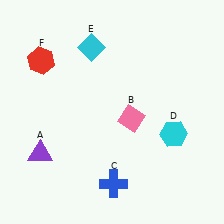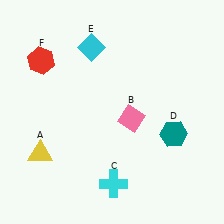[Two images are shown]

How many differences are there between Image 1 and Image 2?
There are 3 differences between the two images.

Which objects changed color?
A changed from purple to yellow. C changed from blue to cyan. D changed from cyan to teal.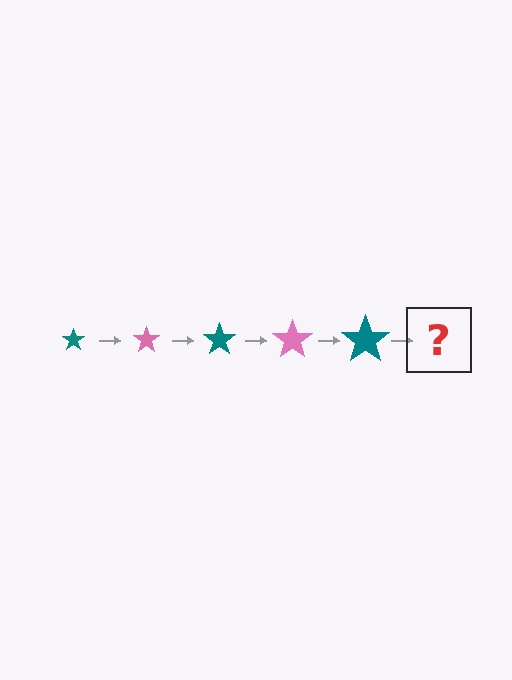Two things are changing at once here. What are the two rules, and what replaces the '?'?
The two rules are that the star grows larger each step and the color cycles through teal and pink. The '?' should be a pink star, larger than the previous one.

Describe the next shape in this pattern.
It should be a pink star, larger than the previous one.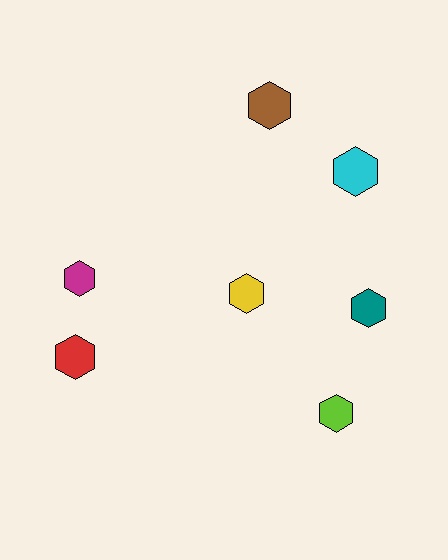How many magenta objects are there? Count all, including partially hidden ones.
There is 1 magenta object.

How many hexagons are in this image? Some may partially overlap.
There are 7 hexagons.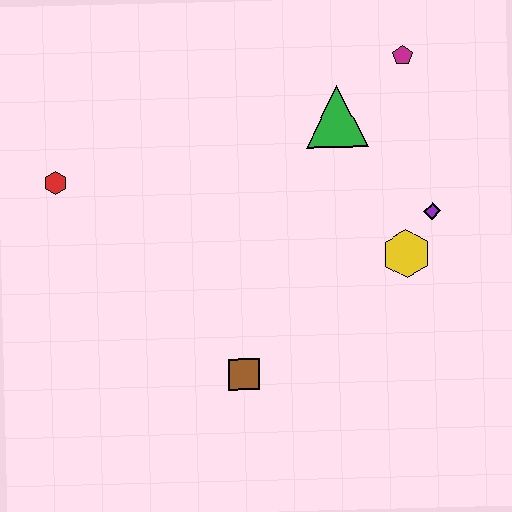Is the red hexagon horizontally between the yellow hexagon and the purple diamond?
No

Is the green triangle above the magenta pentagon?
No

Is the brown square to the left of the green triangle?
Yes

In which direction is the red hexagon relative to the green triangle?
The red hexagon is to the left of the green triangle.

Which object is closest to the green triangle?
The magenta pentagon is closest to the green triangle.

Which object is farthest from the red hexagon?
The purple diamond is farthest from the red hexagon.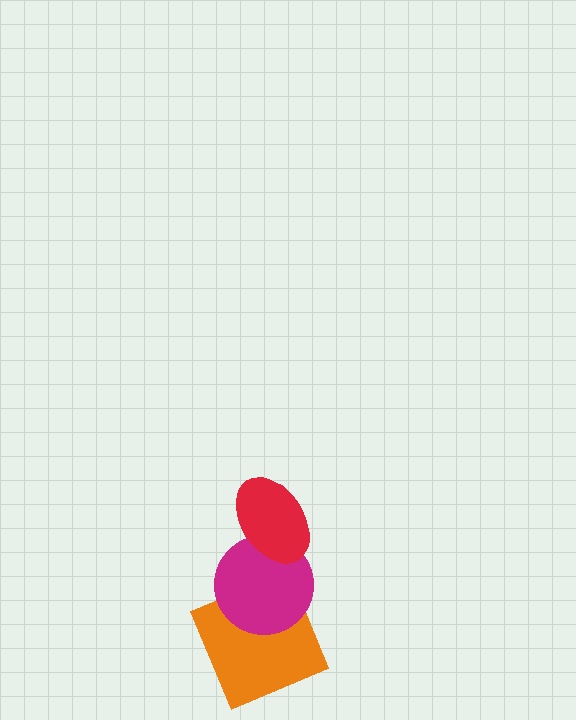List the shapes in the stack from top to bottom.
From top to bottom: the red ellipse, the magenta circle, the orange square.